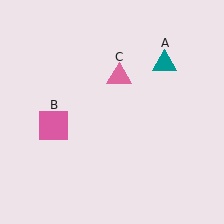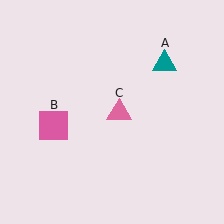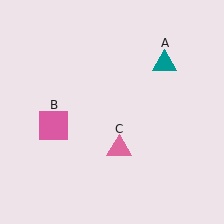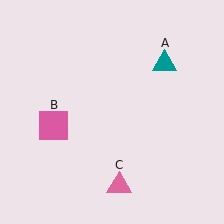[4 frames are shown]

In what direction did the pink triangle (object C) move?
The pink triangle (object C) moved down.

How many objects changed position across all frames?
1 object changed position: pink triangle (object C).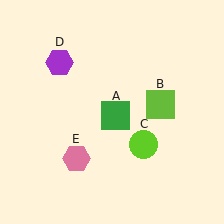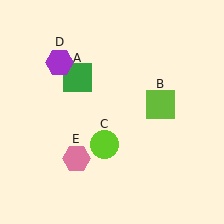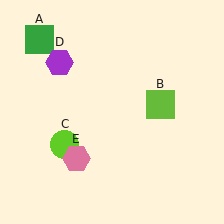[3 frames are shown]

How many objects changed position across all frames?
2 objects changed position: green square (object A), lime circle (object C).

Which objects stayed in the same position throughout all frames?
Lime square (object B) and purple hexagon (object D) and pink hexagon (object E) remained stationary.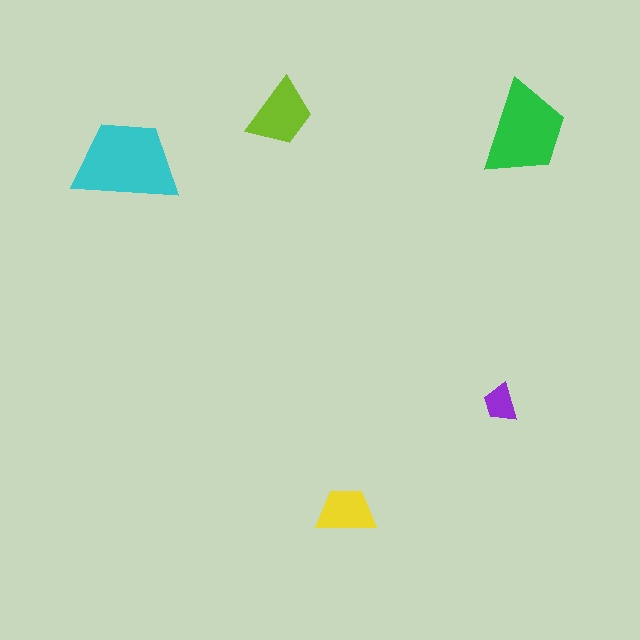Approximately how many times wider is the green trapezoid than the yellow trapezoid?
About 1.5 times wider.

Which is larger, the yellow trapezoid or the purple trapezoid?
The yellow one.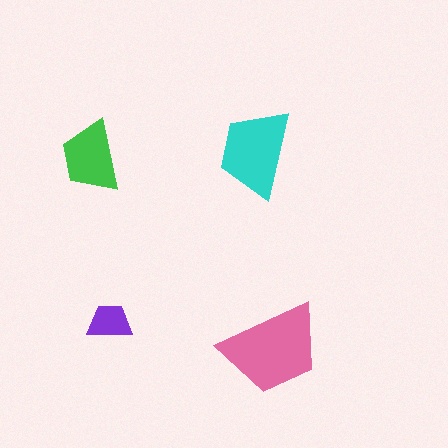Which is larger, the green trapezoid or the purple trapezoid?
The green one.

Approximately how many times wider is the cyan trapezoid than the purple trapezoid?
About 2 times wider.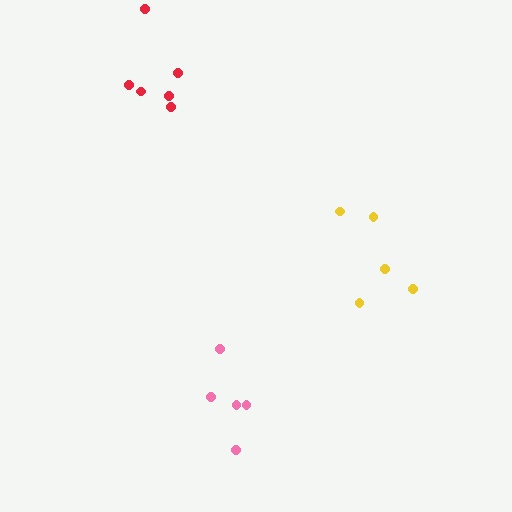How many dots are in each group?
Group 1: 5 dots, Group 2: 6 dots, Group 3: 5 dots (16 total).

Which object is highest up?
The red cluster is topmost.